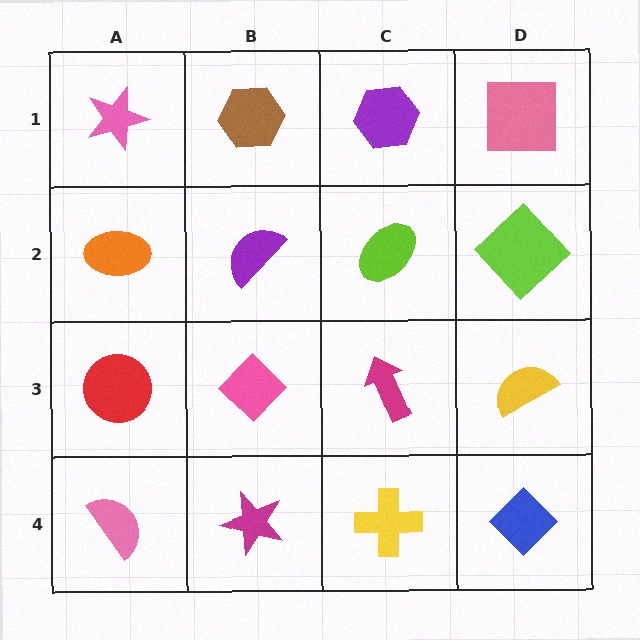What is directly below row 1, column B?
A purple semicircle.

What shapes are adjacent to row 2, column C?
A purple hexagon (row 1, column C), a magenta arrow (row 3, column C), a purple semicircle (row 2, column B), a lime diamond (row 2, column D).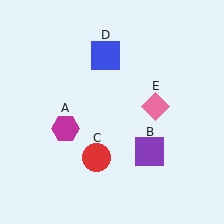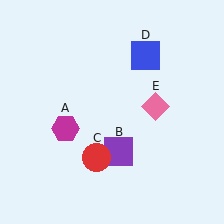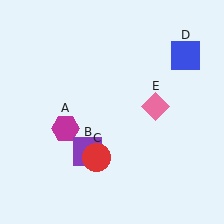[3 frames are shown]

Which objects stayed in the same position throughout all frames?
Magenta hexagon (object A) and red circle (object C) and pink diamond (object E) remained stationary.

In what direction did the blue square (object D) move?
The blue square (object D) moved right.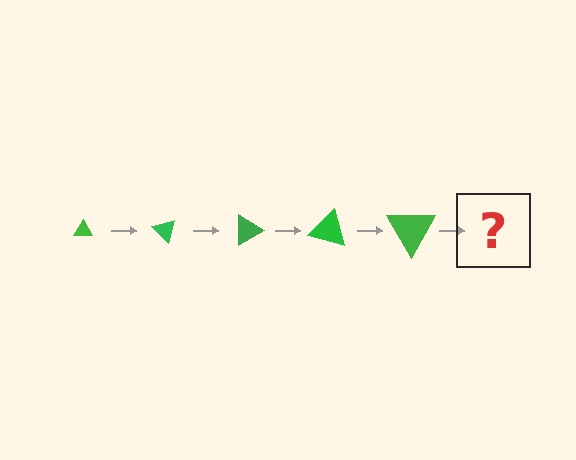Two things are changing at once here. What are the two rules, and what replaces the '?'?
The two rules are that the triangle grows larger each step and it rotates 45 degrees each step. The '?' should be a triangle, larger than the previous one and rotated 225 degrees from the start.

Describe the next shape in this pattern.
It should be a triangle, larger than the previous one and rotated 225 degrees from the start.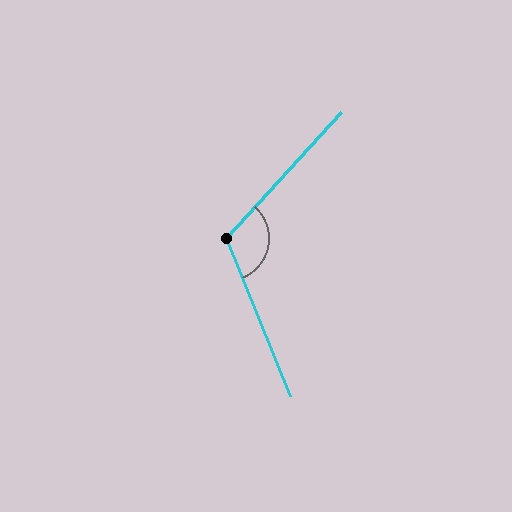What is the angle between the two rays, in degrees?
Approximately 116 degrees.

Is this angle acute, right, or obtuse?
It is obtuse.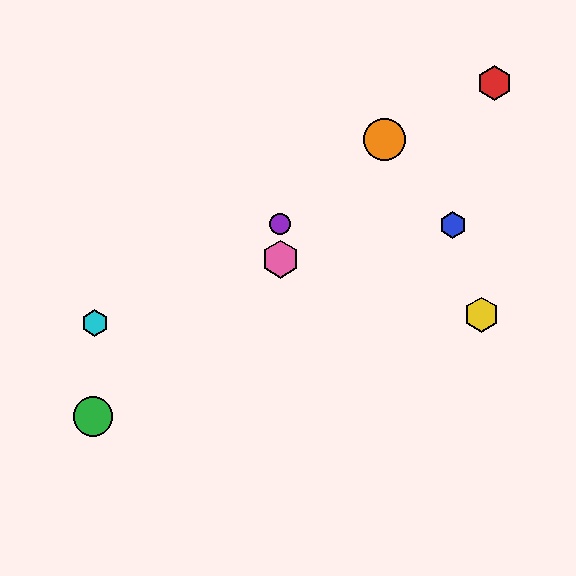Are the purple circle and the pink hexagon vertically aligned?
Yes, both are at x≈280.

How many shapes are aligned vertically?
2 shapes (the purple circle, the pink hexagon) are aligned vertically.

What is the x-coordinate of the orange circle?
The orange circle is at x≈384.